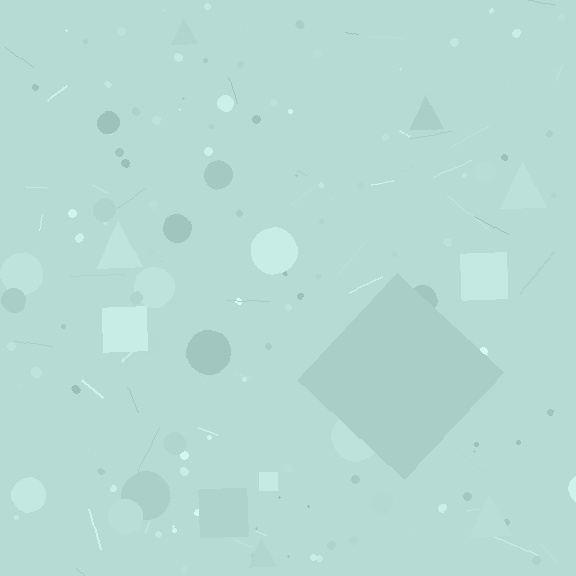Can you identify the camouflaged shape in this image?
The camouflaged shape is a diamond.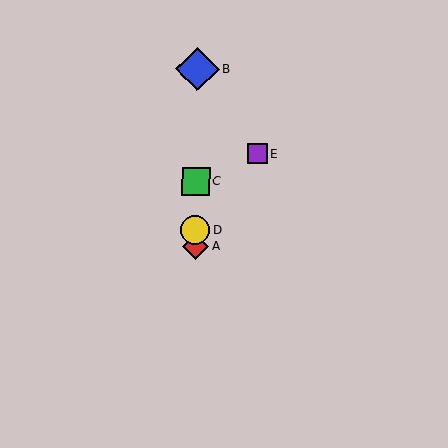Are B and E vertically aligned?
No, B is at x≈197 and E is at x≈257.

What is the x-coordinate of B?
Object B is at x≈197.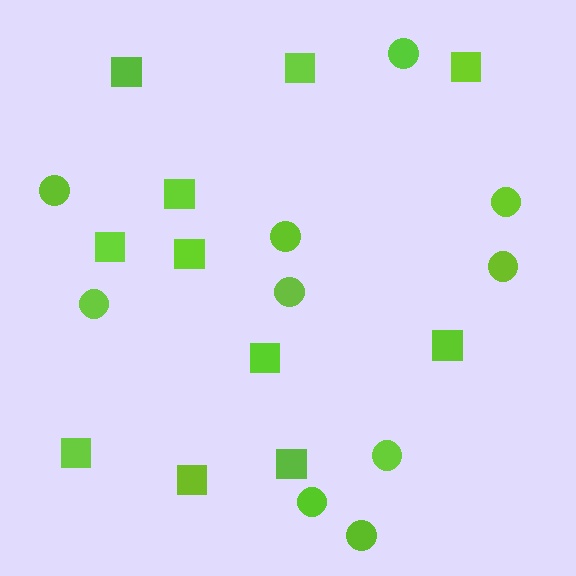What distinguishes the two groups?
There are 2 groups: one group of circles (10) and one group of squares (11).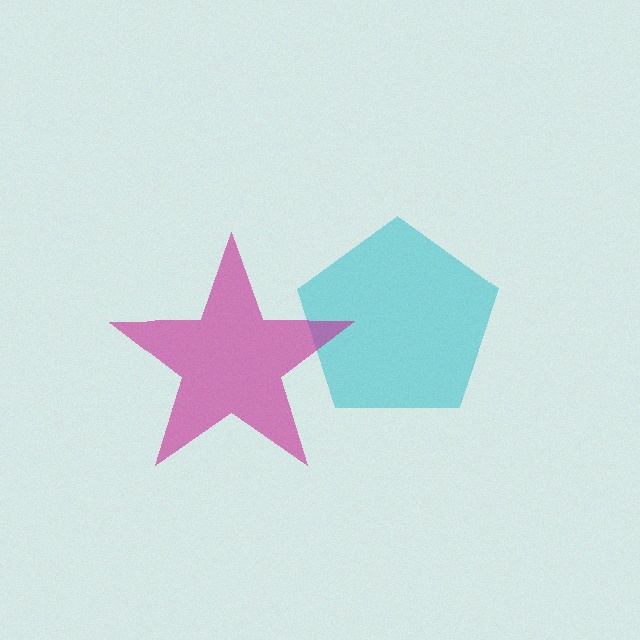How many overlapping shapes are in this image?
There are 2 overlapping shapes in the image.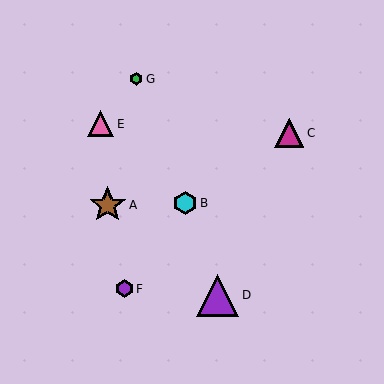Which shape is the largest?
The purple triangle (labeled D) is the largest.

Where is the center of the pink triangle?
The center of the pink triangle is at (101, 124).